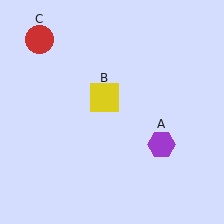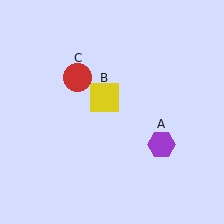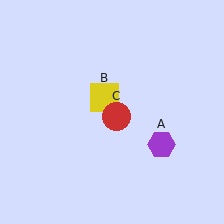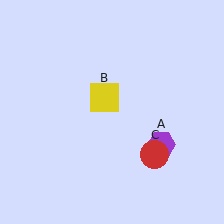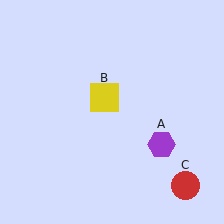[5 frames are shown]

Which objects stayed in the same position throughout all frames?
Purple hexagon (object A) and yellow square (object B) remained stationary.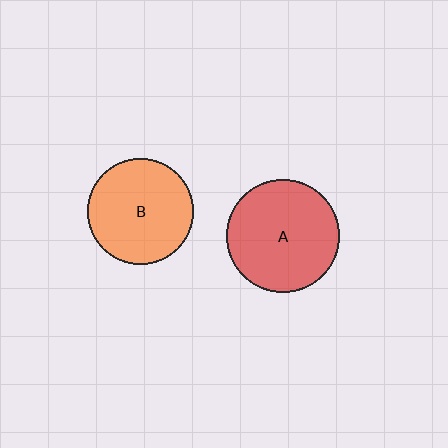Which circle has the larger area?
Circle A (red).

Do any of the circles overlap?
No, none of the circles overlap.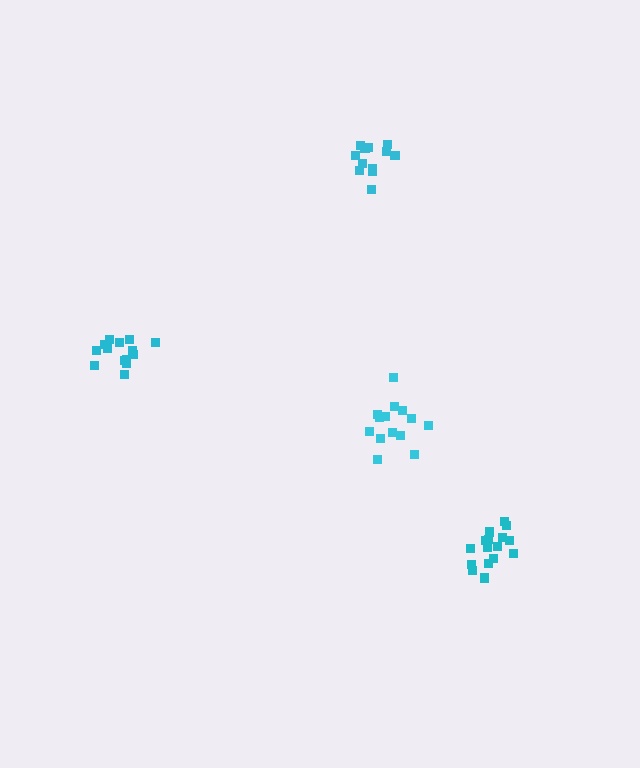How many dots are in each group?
Group 1: 14 dots, Group 2: 13 dots, Group 3: 14 dots, Group 4: 17 dots (58 total).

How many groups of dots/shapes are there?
There are 4 groups.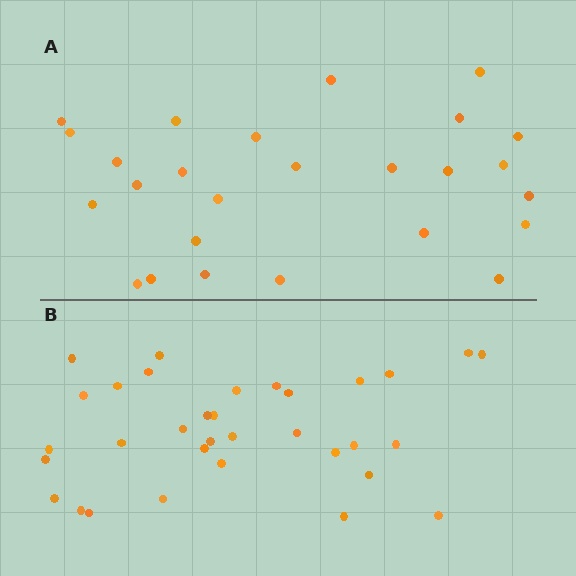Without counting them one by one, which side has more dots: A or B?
Region B (the bottom region) has more dots.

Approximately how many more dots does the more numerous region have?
Region B has roughly 8 or so more dots than region A.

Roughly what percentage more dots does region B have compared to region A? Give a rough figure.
About 25% more.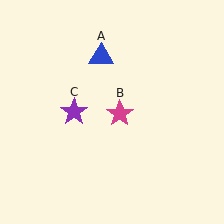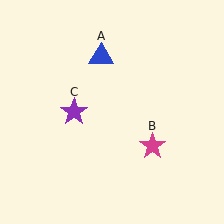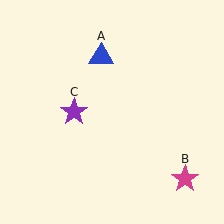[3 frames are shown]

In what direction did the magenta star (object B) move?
The magenta star (object B) moved down and to the right.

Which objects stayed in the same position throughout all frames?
Blue triangle (object A) and purple star (object C) remained stationary.